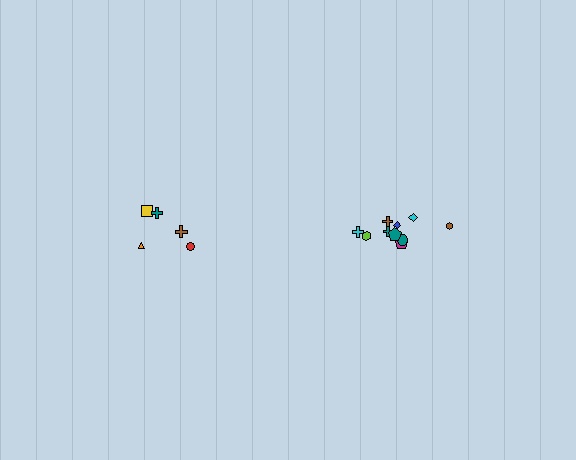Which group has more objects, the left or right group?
The right group.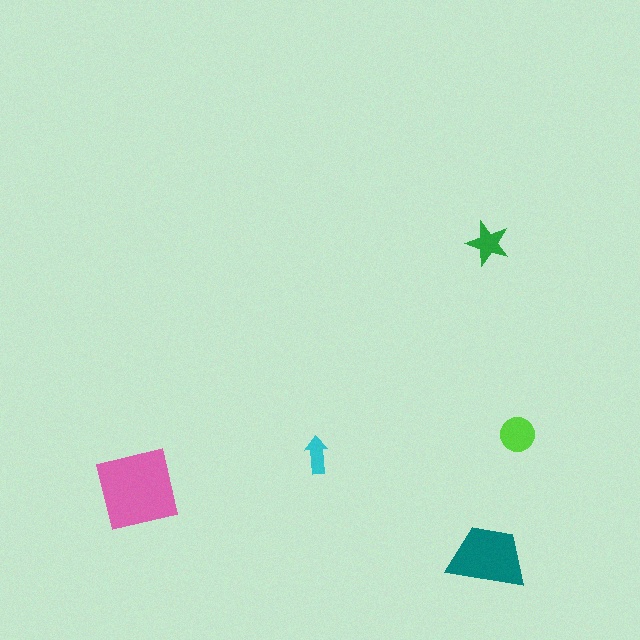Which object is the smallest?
The cyan arrow.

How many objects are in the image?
There are 5 objects in the image.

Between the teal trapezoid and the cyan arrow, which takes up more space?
The teal trapezoid.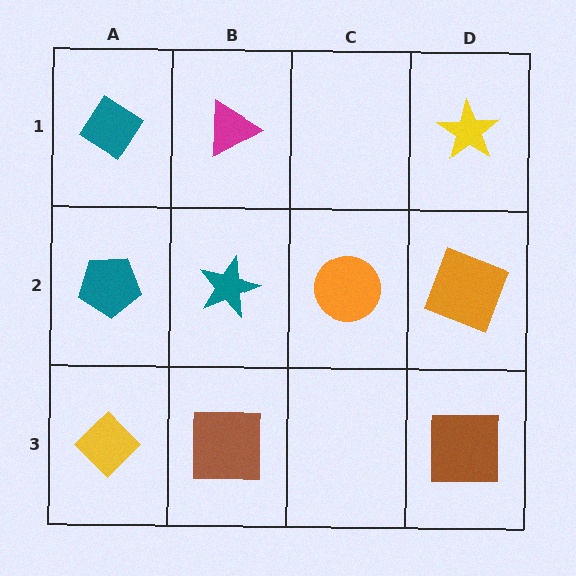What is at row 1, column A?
A teal diamond.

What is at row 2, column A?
A teal pentagon.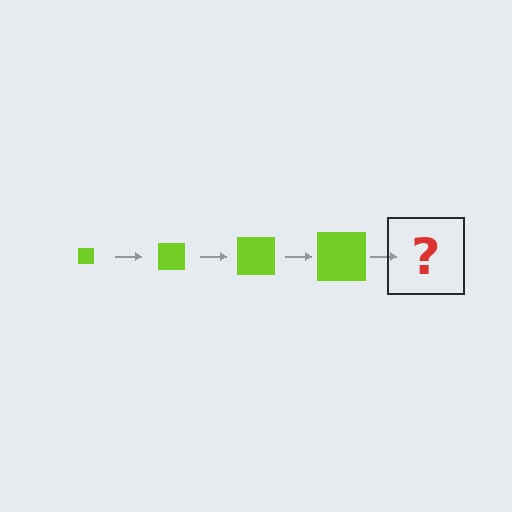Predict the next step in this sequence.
The next step is a lime square, larger than the previous one.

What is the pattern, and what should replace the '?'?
The pattern is that the square gets progressively larger each step. The '?' should be a lime square, larger than the previous one.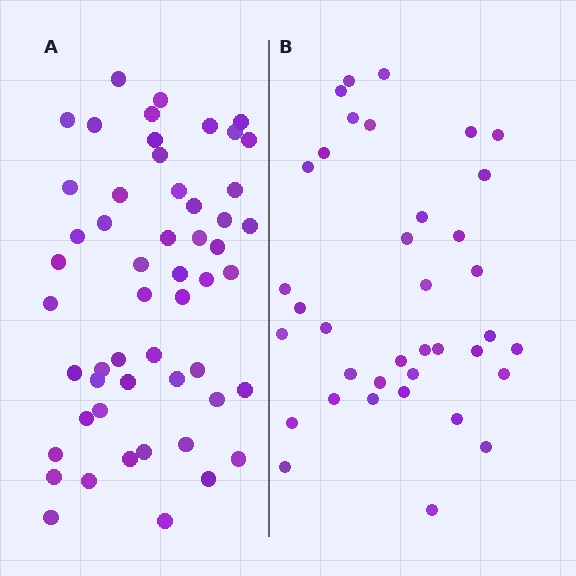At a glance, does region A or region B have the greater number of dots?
Region A (the left region) has more dots.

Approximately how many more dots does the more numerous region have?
Region A has approximately 15 more dots than region B.